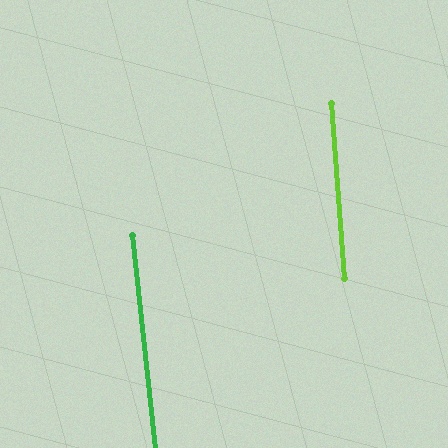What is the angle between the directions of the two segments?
Approximately 2 degrees.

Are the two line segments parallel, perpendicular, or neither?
Parallel — their directions differ by only 1.9°.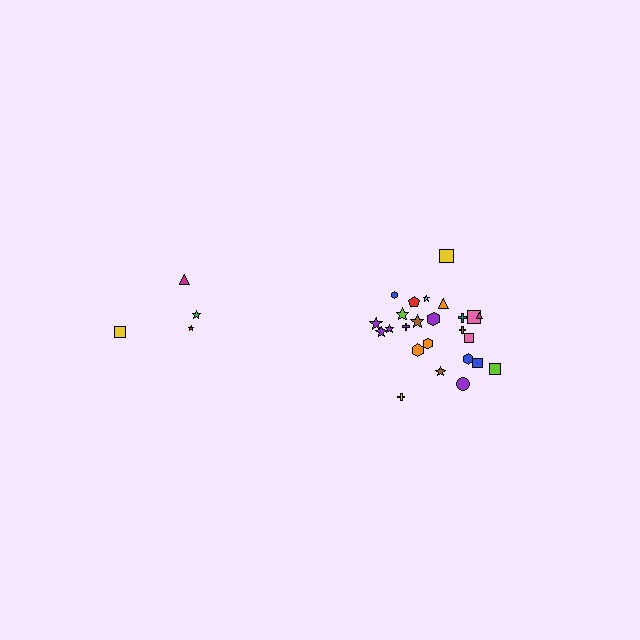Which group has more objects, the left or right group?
The right group.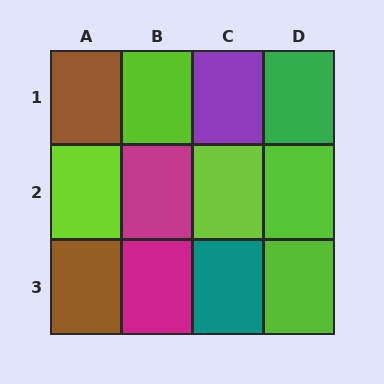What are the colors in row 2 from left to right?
Lime, magenta, lime, lime.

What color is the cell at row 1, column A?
Brown.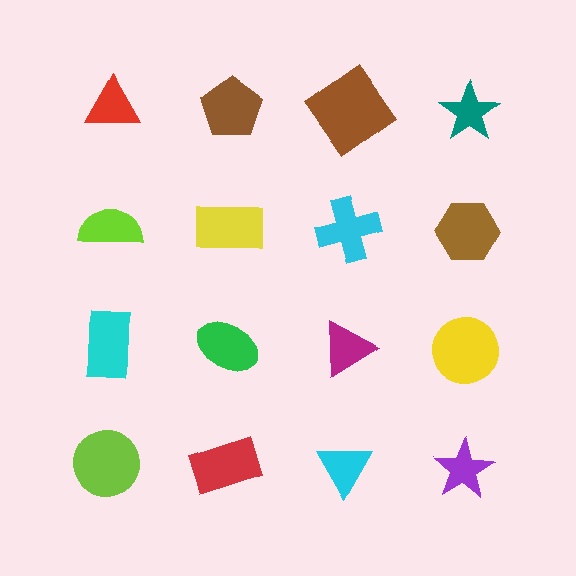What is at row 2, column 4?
A brown hexagon.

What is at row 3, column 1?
A cyan rectangle.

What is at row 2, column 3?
A cyan cross.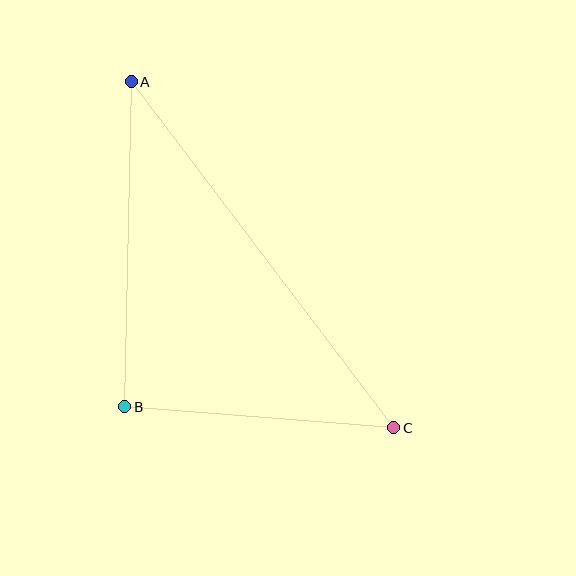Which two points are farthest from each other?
Points A and C are farthest from each other.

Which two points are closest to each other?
Points B and C are closest to each other.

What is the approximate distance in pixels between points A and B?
The distance between A and B is approximately 325 pixels.